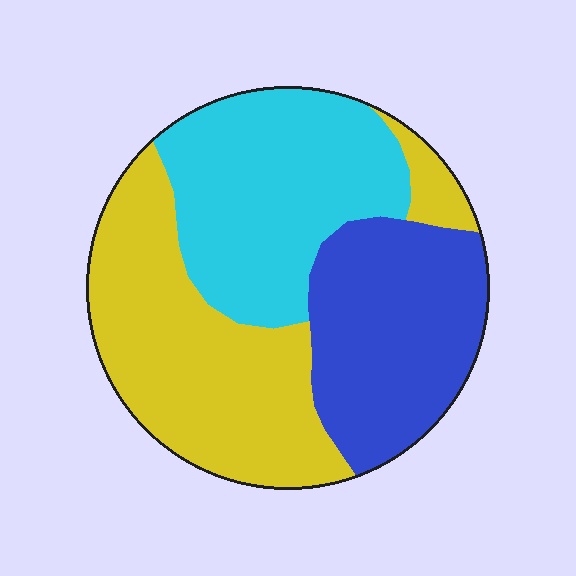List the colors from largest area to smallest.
From largest to smallest: yellow, cyan, blue.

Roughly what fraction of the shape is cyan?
Cyan covers about 30% of the shape.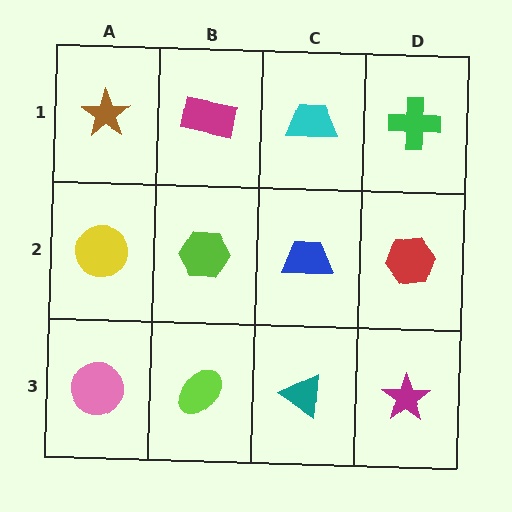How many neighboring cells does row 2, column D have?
3.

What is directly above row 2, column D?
A green cross.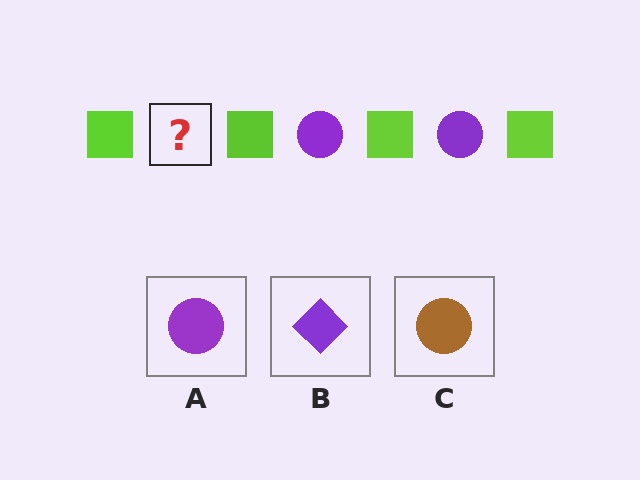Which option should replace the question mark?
Option A.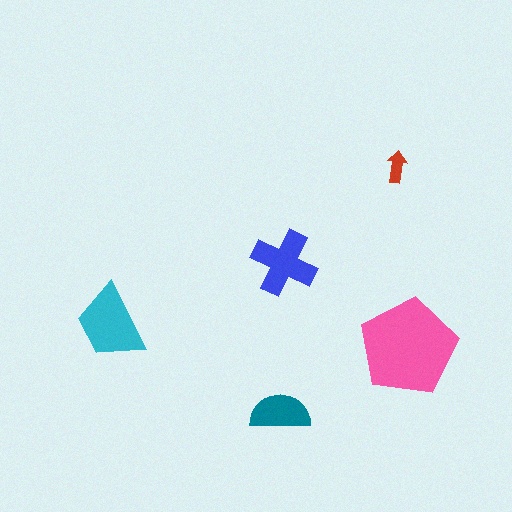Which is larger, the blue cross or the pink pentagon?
The pink pentagon.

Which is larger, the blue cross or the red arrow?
The blue cross.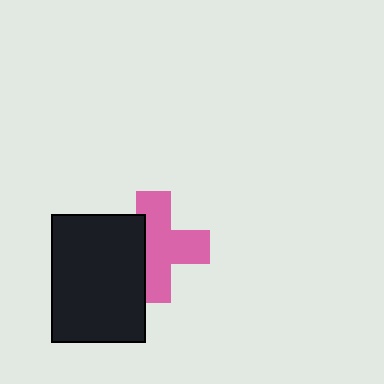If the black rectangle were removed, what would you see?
You would see the complete pink cross.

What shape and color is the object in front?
The object in front is a black rectangle.